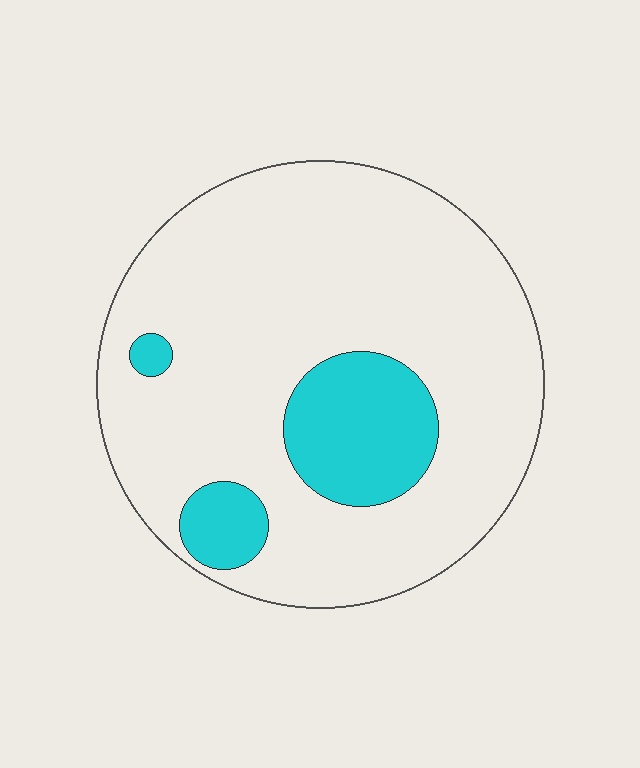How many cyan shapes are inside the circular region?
3.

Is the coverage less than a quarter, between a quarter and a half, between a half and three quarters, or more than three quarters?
Less than a quarter.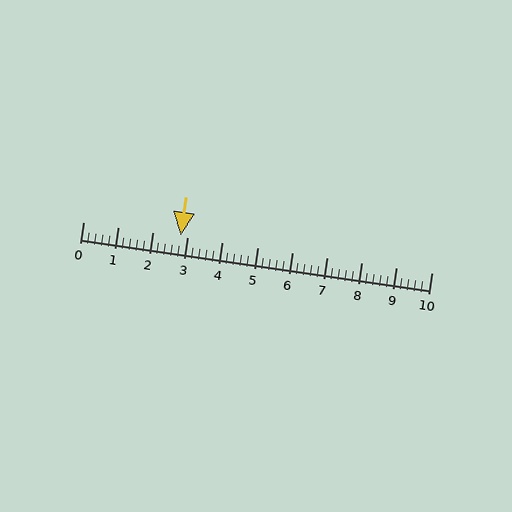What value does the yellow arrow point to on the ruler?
The yellow arrow points to approximately 2.8.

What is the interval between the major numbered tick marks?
The major tick marks are spaced 1 units apart.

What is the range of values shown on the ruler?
The ruler shows values from 0 to 10.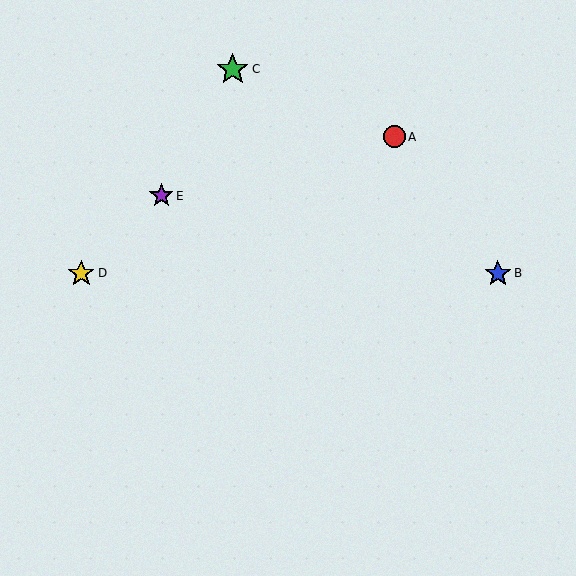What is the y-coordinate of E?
Object E is at y≈196.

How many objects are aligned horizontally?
2 objects (B, D) are aligned horizontally.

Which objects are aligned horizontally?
Objects B, D are aligned horizontally.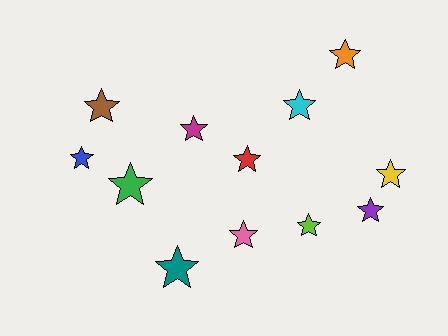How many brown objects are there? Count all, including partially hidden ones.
There is 1 brown object.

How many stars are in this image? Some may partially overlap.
There are 12 stars.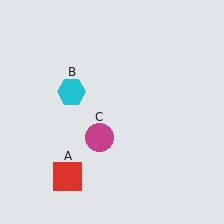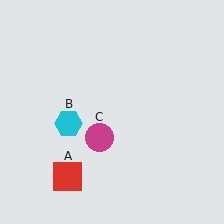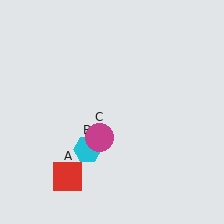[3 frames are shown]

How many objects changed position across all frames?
1 object changed position: cyan hexagon (object B).